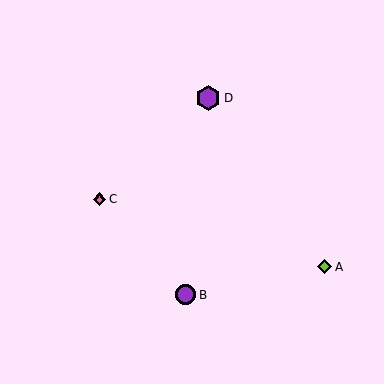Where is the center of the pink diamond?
The center of the pink diamond is at (99, 199).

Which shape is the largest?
The purple hexagon (labeled D) is the largest.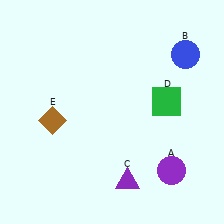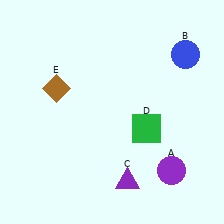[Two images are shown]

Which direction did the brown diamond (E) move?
The brown diamond (E) moved up.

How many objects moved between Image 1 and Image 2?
2 objects moved between the two images.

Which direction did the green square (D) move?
The green square (D) moved down.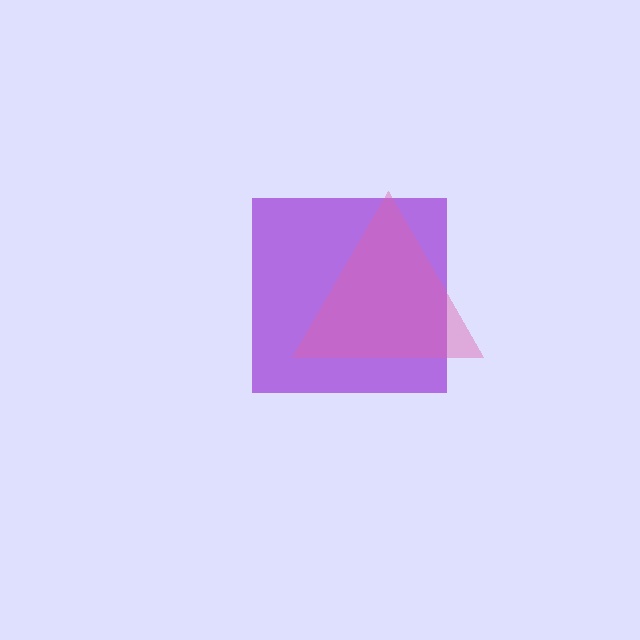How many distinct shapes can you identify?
There are 2 distinct shapes: a purple square, a pink triangle.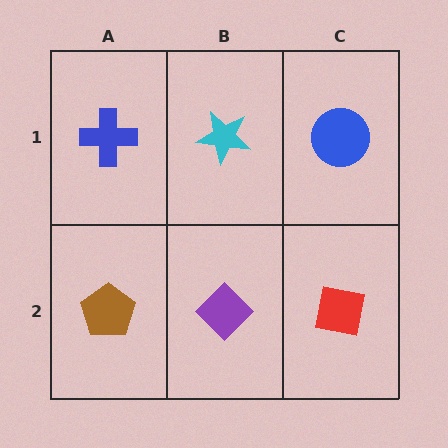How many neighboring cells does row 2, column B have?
3.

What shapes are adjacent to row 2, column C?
A blue circle (row 1, column C), a purple diamond (row 2, column B).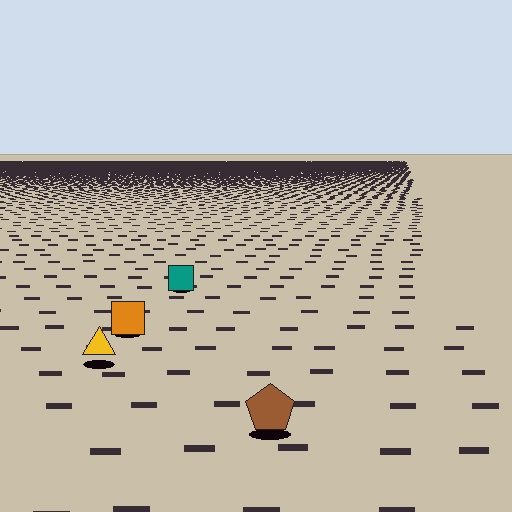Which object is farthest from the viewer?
The teal square is farthest from the viewer. It appears smaller and the ground texture around it is denser.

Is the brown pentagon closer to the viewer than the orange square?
Yes. The brown pentagon is closer — you can tell from the texture gradient: the ground texture is coarser near it.